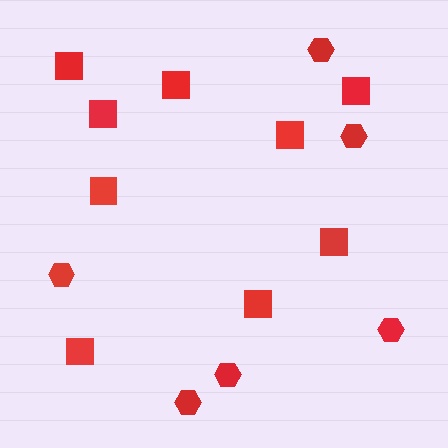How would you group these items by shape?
There are 2 groups: one group of squares (9) and one group of hexagons (6).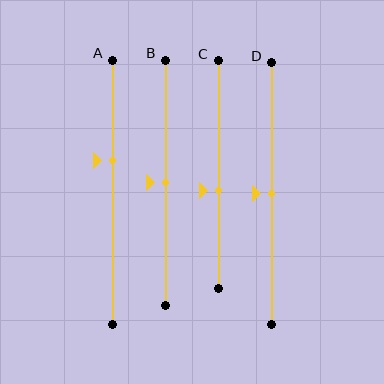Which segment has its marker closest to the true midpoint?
Segment B has its marker closest to the true midpoint.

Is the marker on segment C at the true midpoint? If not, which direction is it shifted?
No, the marker on segment C is shifted downward by about 7% of the segment length.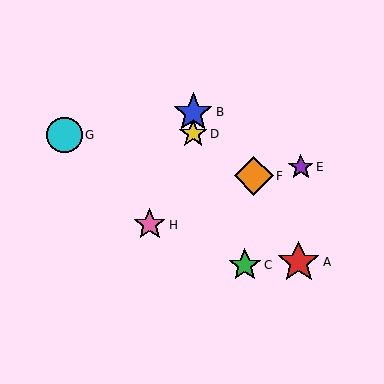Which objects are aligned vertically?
Objects B, D are aligned vertically.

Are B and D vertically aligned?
Yes, both are at x≈193.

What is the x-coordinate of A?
Object A is at x≈299.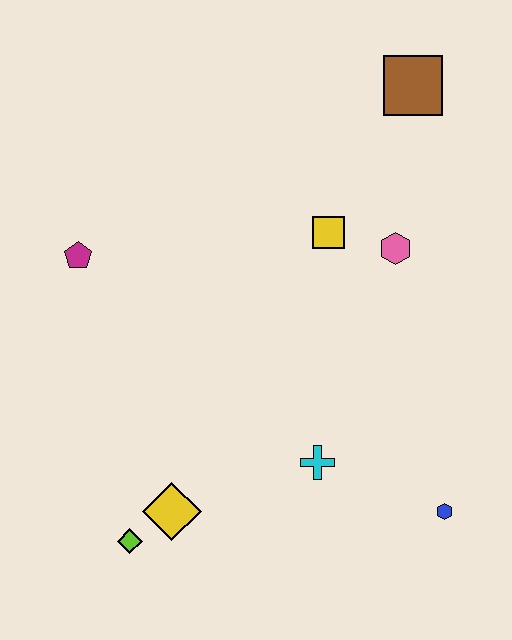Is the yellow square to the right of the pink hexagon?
No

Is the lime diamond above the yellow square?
No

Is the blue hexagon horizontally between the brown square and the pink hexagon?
No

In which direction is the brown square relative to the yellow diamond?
The brown square is above the yellow diamond.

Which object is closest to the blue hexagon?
The cyan cross is closest to the blue hexagon.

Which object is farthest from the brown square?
The lime diamond is farthest from the brown square.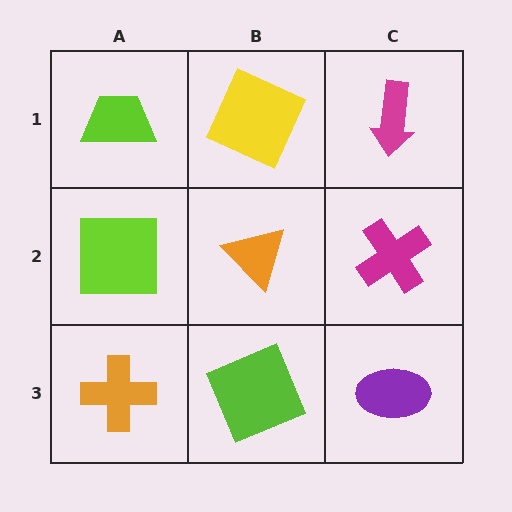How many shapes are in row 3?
3 shapes.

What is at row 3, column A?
An orange cross.